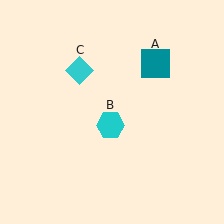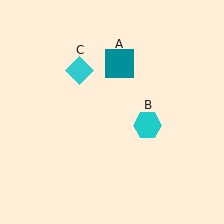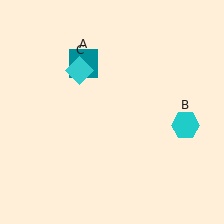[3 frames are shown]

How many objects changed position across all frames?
2 objects changed position: teal square (object A), cyan hexagon (object B).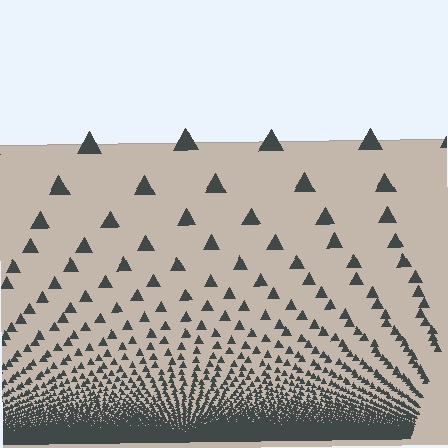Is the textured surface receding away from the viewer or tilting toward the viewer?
The surface appears to tilt toward the viewer. Texture elements get larger and sparser toward the top.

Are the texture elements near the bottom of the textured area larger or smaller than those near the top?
Smaller. The gradient is inverted — elements near the bottom are smaller and denser.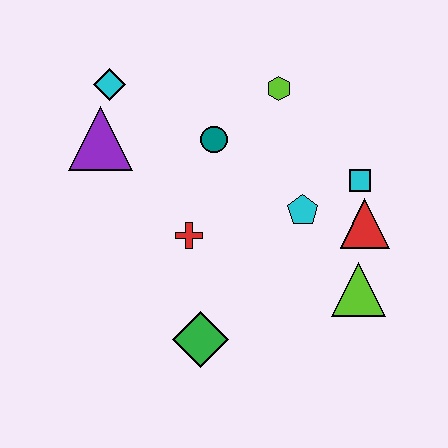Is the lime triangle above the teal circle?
No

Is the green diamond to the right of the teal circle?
No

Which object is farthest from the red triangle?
The cyan diamond is farthest from the red triangle.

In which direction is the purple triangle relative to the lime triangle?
The purple triangle is to the left of the lime triangle.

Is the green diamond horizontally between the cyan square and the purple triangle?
Yes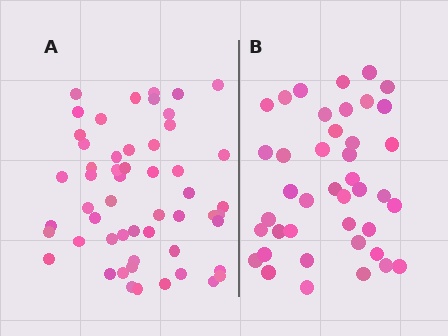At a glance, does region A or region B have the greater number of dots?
Region A (the left region) has more dots.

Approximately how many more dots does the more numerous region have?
Region A has approximately 15 more dots than region B.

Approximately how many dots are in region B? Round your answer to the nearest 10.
About 40 dots. (The exact count is 41, which rounds to 40.)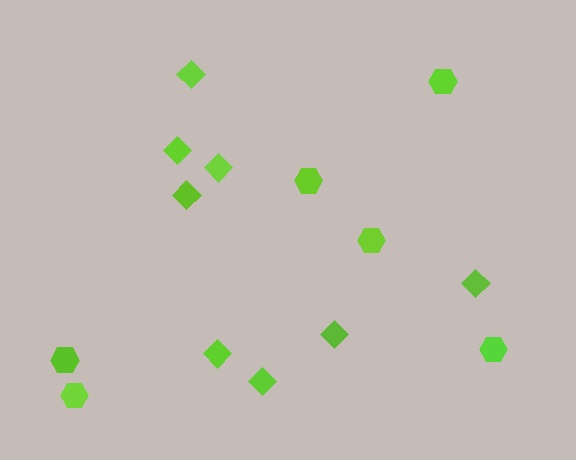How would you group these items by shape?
There are 2 groups: one group of diamonds (8) and one group of hexagons (6).